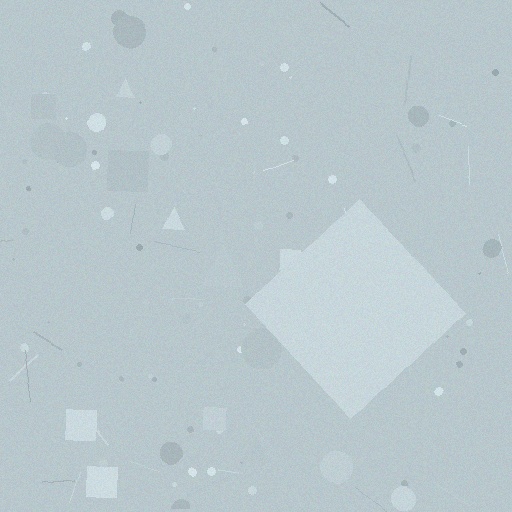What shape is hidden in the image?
A diamond is hidden in the image.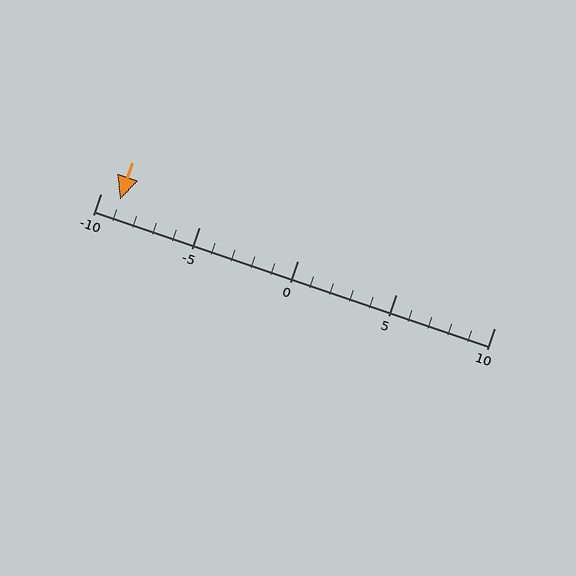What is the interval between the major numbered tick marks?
The major tick marks are spaced 5 units apart.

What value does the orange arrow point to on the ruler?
The orange arrow points to approximately -9.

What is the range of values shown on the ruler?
The ruler shows values from -10 to 10.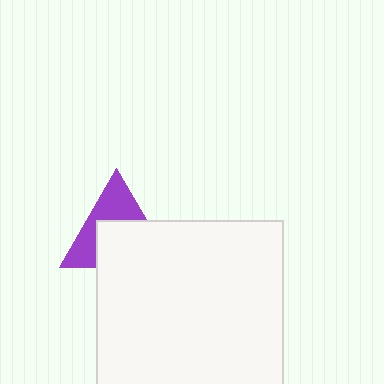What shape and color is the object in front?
The object in front is a white square.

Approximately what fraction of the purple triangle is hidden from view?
Roughly 54% of the purple triangle is hidden behind the white square.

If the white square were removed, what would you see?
You would see the complete purple triangle.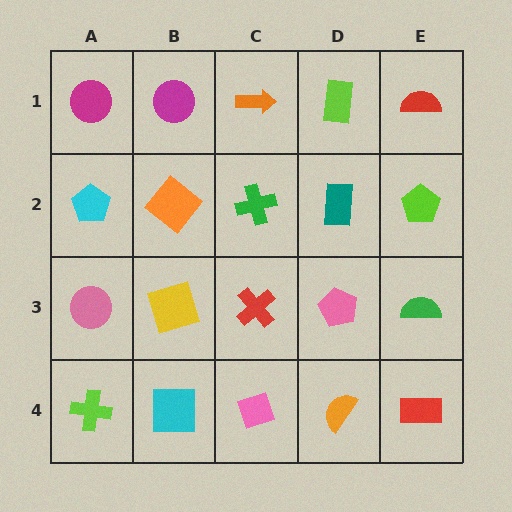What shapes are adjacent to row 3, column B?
An orange diamond (row 2, column B), a cyan square (row 4, column B), a pink circle (row 3, column A), a red cross (row 3, column C).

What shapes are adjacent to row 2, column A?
A magenta circle (row 1, column A), a pink circle (row 3, column A), an orange diamond (row 2, column B).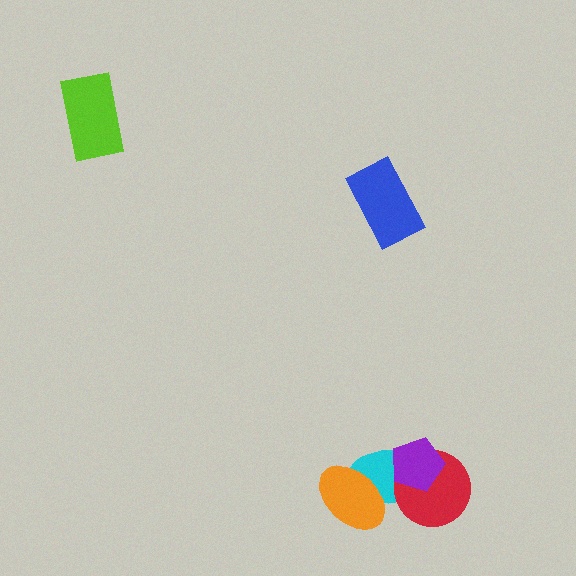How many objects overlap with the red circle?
2 objects overlap with the red circle.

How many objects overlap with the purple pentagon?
2 objects overlap with the purple pentagon.